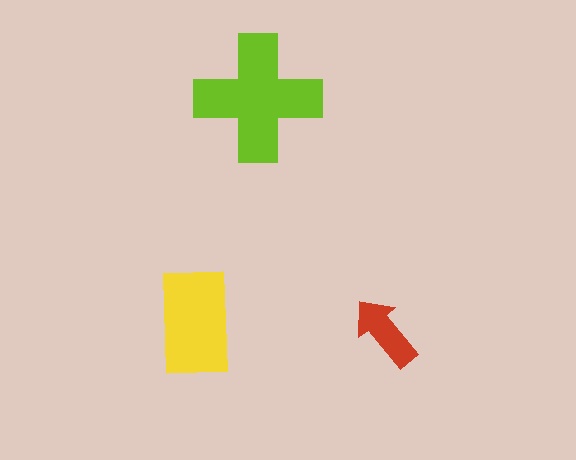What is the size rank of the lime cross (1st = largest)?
1st.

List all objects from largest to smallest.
The lime cross, the yellow rectangle, the red arrow.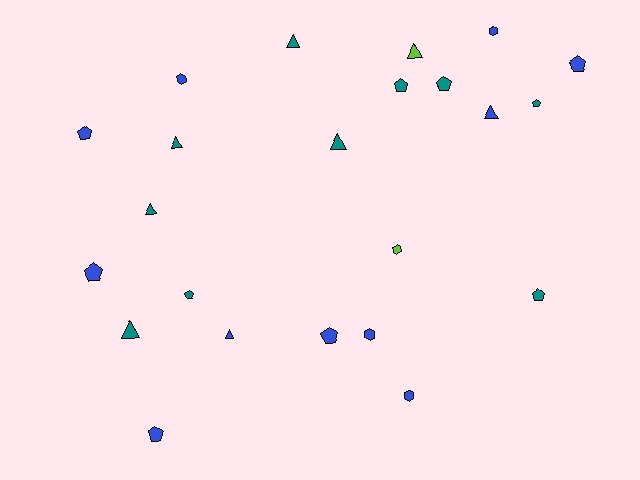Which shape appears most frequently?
Pentagon, with 10 objects.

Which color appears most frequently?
Blue, with 11 objects.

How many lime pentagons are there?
There are no lime pentagons.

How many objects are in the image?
There are 23 objects.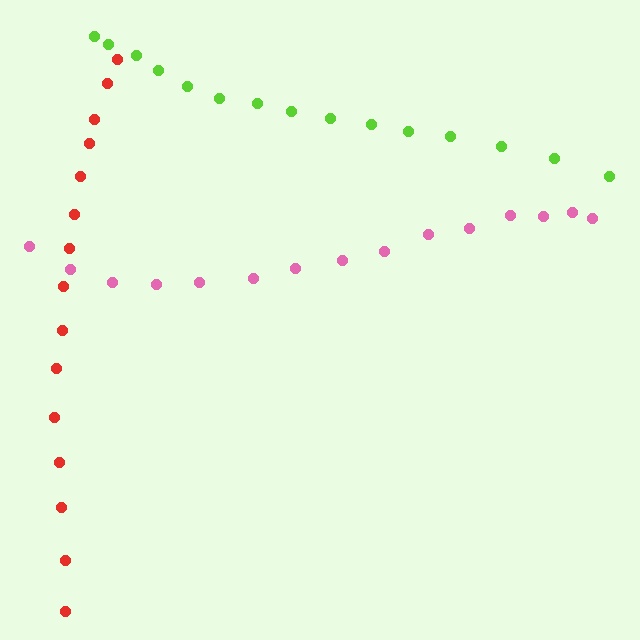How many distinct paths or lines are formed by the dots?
There are 3 distinct paths.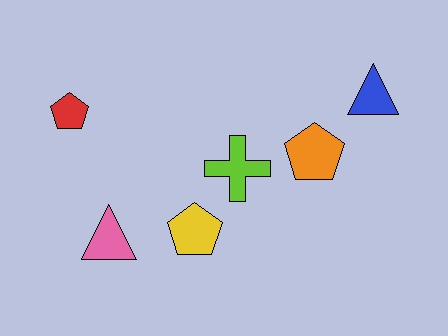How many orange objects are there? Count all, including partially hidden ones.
There is 1 orange object.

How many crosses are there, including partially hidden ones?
There is 1 cross.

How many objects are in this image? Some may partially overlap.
There are 6 objects.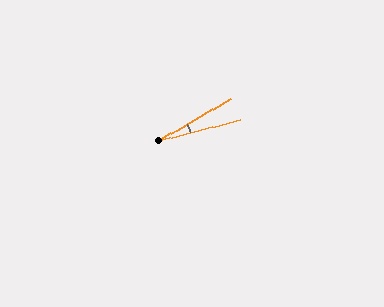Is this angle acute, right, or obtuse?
It is acute.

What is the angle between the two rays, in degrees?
Approximately 15 degrees.